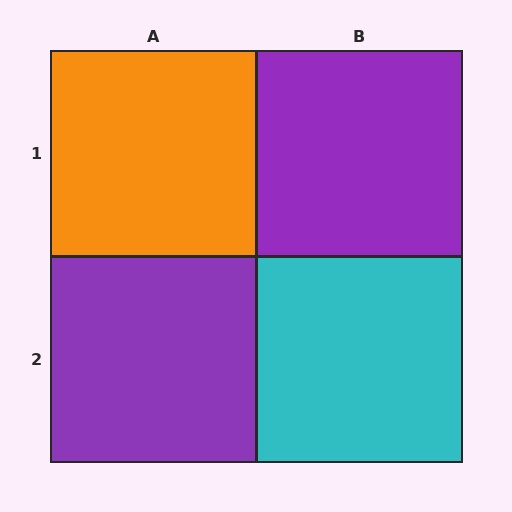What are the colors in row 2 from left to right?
Purple, cyan.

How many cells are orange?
1 cell is orange.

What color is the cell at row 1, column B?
Purple.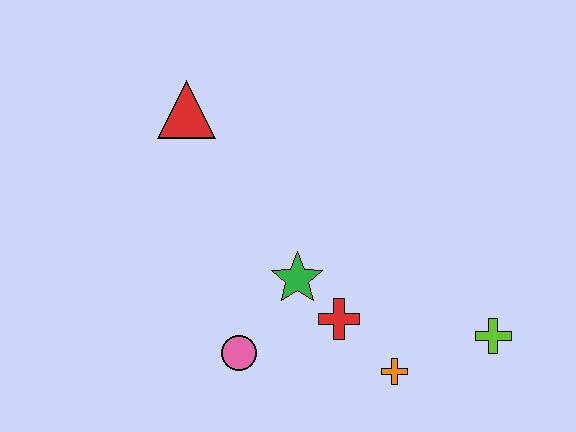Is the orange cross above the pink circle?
No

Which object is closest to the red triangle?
The green star is closest to the red triangle.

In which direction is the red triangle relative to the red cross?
The red triangle is above the red cross.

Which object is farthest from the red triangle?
The lime cross is farthest from the red triangle.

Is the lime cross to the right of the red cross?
Yes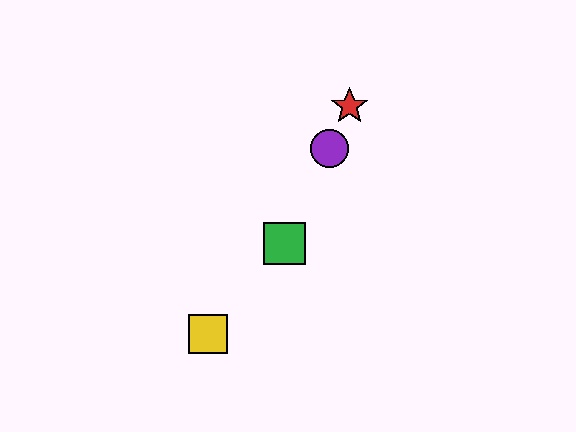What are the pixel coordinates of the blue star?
The blue star is at (328, 151).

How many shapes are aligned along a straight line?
4 shapes (the red star, the blue star, the green square, the purple circle) are aligned along a straight line.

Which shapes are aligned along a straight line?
The red star, the blue star, the green square, the purple circle are aligned along a straight line.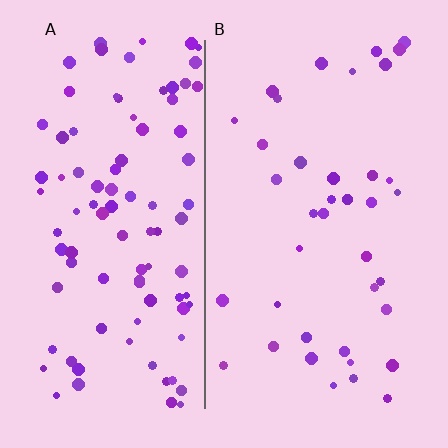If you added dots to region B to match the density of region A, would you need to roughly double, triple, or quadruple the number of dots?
Approximately double.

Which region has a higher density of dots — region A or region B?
A (the left).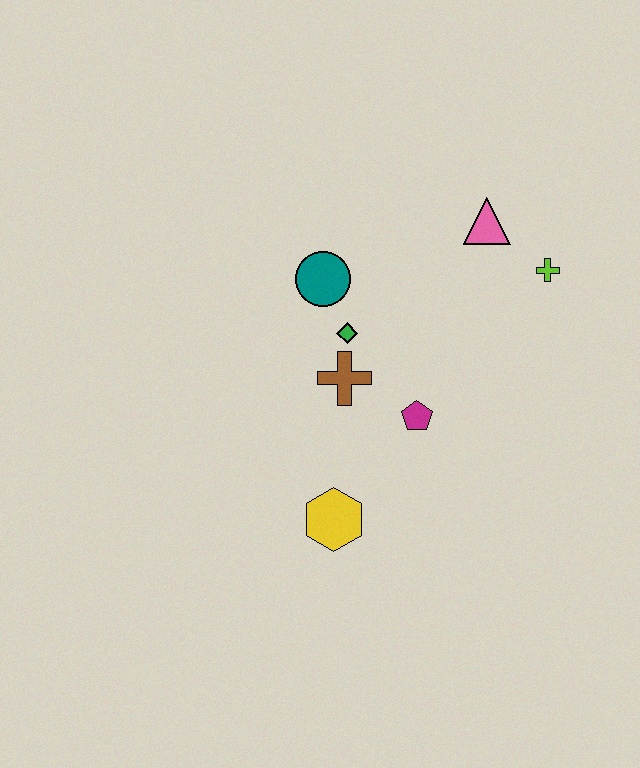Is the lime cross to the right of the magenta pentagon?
Yes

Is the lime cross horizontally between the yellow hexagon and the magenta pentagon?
No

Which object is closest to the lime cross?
The pink triangle is closest to the lime cross.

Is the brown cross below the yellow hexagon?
No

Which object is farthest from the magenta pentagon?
The pink triangle is farthest from the magenta pentagon.